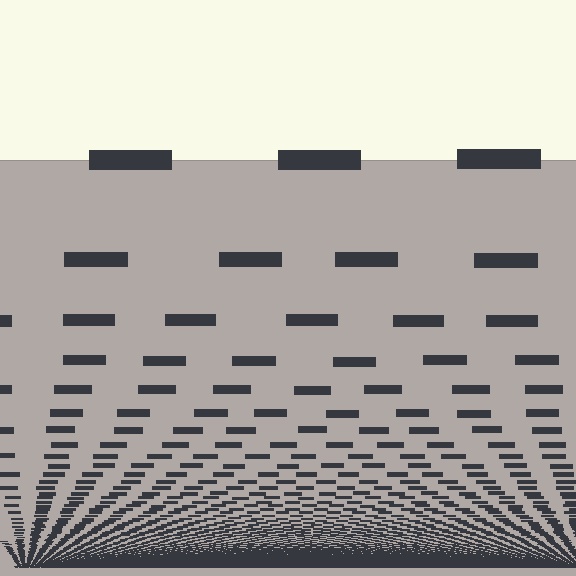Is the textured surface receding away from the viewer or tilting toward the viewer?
The surface appears to tilt toward the viewer. Texture elements get larger and sparser toward the top.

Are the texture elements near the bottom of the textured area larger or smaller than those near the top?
Smaller. The gradient is inverted — elements near the bottom are smaller and denser.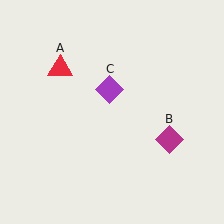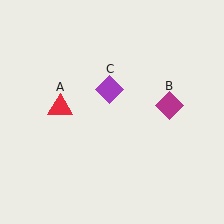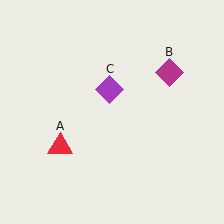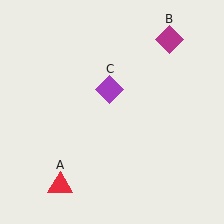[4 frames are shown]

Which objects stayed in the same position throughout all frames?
Purple diamond (object C) remained stationary.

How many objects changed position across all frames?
2 objects changed position: red triangle (object A), magenta diamond (object B).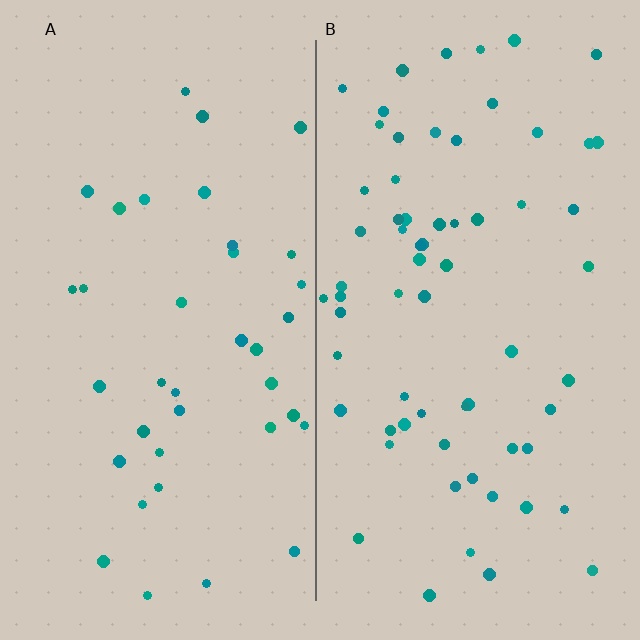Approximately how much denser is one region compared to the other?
Approximately 1.8× — region B over region A.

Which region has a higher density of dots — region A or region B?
B (the right).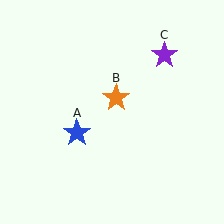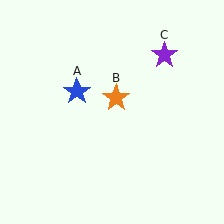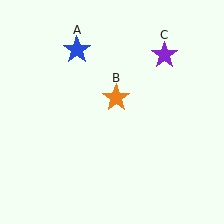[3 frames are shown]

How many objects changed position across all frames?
1 object changed position: blue star (object A).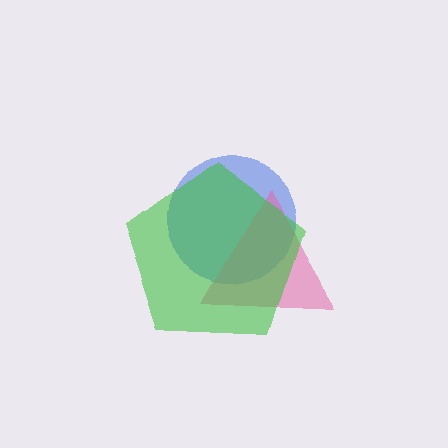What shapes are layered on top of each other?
The layered shapes are: a blue circle, a pink triangle, a green pentagon.